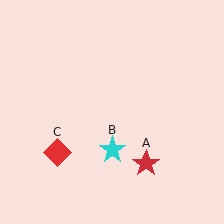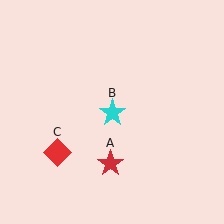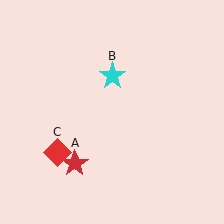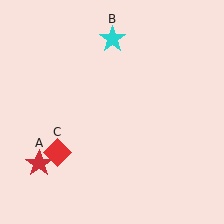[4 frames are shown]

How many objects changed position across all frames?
2 objects changed position: red star (object A), cyan star (object B).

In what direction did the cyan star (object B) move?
The cyan star (object B) moved up.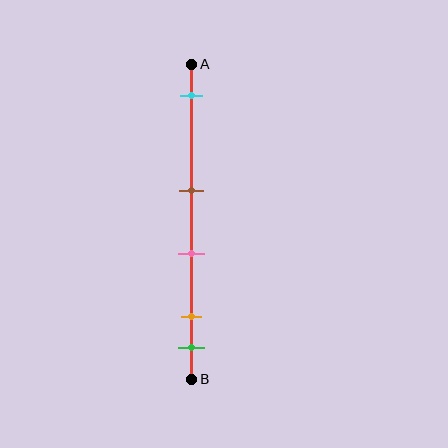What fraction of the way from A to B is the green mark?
The green mark is approximately 90% (0.9) of the way from A to B.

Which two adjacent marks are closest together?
The orange and green marks are the closest adjacent pair.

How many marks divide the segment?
There are 5 marks dividing the segment.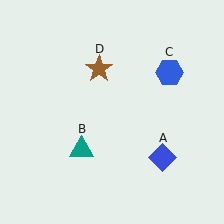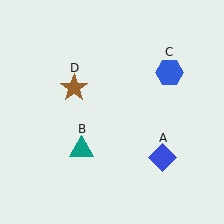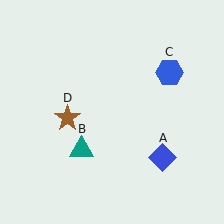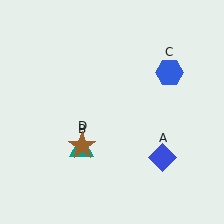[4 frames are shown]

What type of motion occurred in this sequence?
The brown star (object D) rotated counterclockwise around the center of the scene.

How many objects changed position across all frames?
1 object changed position: brown star (object D).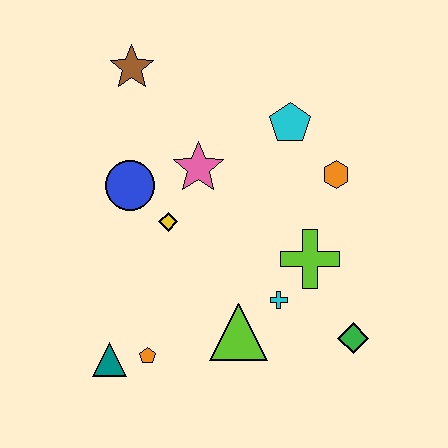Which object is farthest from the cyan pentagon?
The teal triangle is farthest from the cyan pentagon.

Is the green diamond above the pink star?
No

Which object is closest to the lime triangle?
The cyan cross is closest to the lime triangle.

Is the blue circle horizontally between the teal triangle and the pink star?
Yes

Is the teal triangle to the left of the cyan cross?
Yes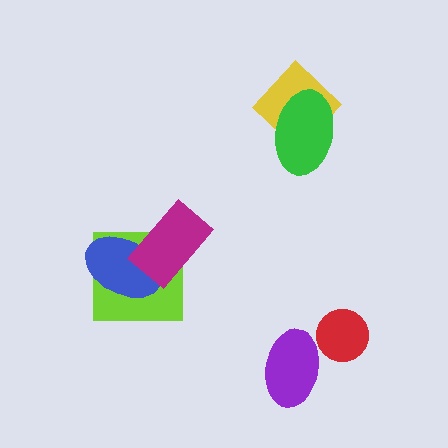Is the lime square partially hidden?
Yes, it is partially covered by another shape.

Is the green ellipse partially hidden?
No, no other shape covers it.